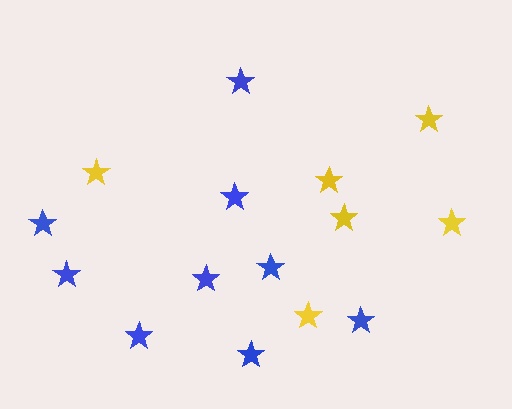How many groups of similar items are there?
There are 2 groups: one group of blue stars (9) and one group of yellow stars (6).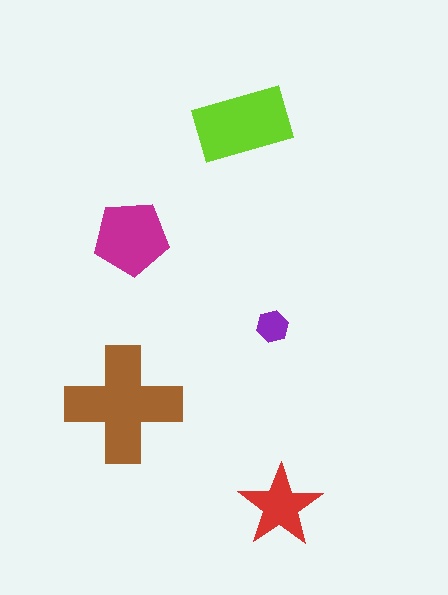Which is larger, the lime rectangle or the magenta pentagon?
The lime rectangle.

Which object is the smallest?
The purple hexagon.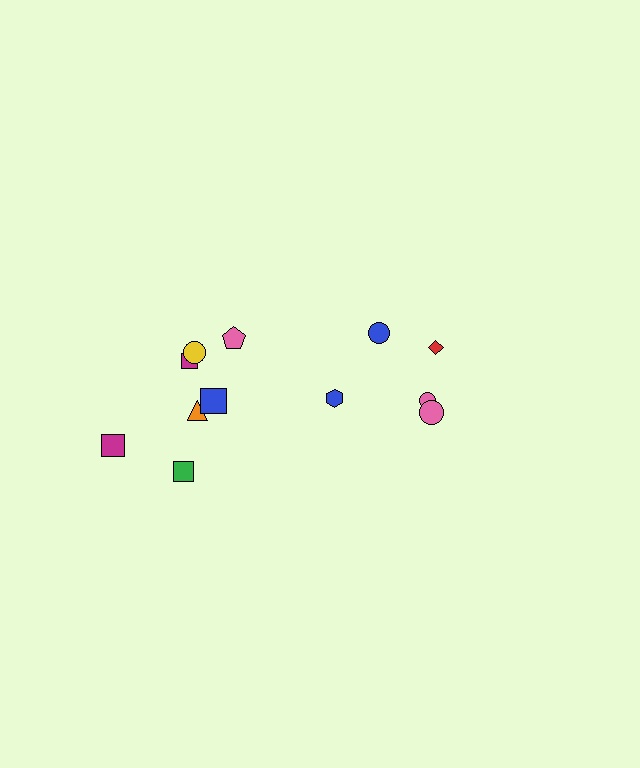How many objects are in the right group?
There are 5 objects.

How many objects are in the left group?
There are 7 objects.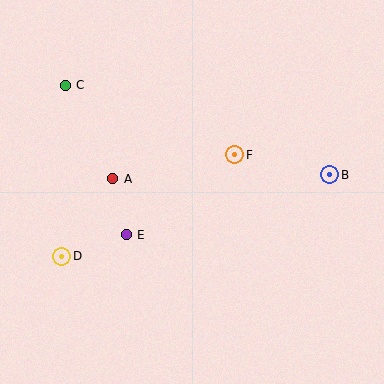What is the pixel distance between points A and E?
The distance between A and E is 58 pixels.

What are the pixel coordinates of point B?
Point B is at (330, 175).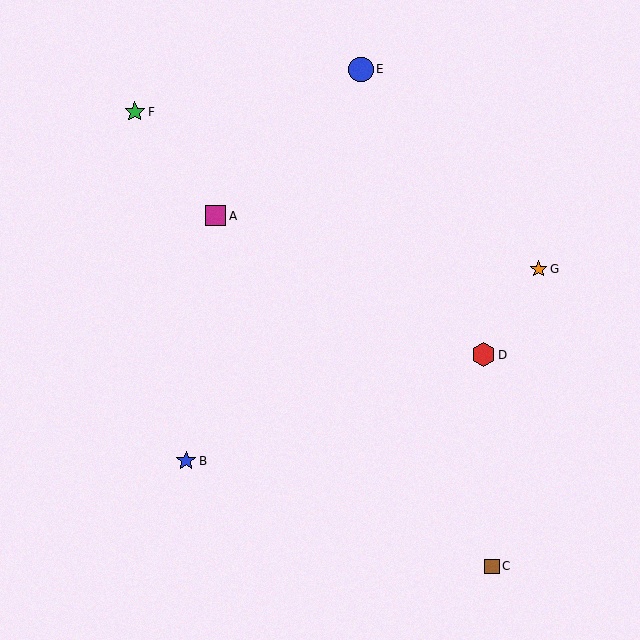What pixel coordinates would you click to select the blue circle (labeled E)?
Click at (361, 70) to select the blue circle E.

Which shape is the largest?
The blue circle (labeled E) is the largest.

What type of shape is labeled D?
Shape D is a red hexagon.